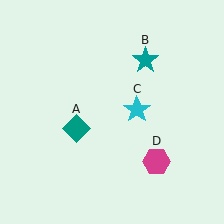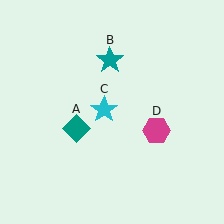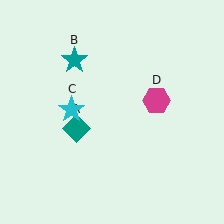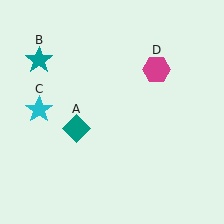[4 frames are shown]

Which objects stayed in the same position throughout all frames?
Teal diamond (object A) remained stationary.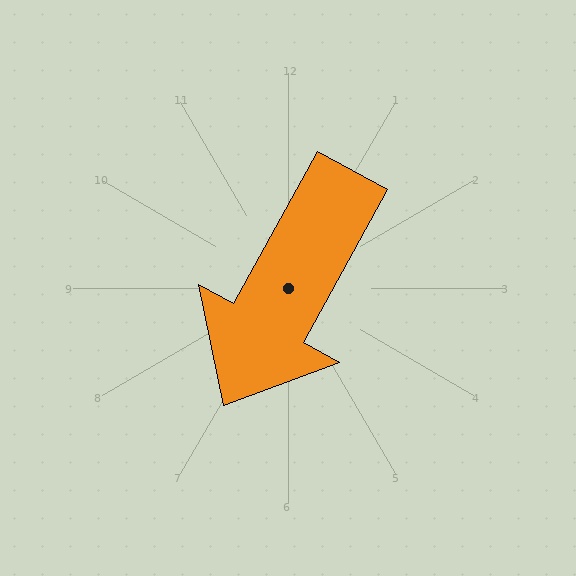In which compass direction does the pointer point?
Southwest.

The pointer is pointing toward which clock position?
Roughly 7 o'clock.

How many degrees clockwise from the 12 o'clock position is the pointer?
Approximately 209 degrees.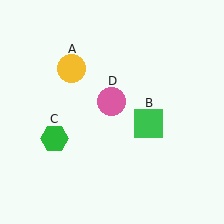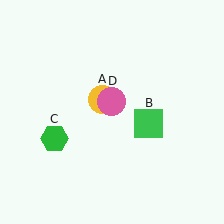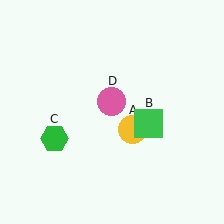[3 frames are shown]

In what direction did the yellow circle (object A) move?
The yellow circle (object A) moved down and to the right.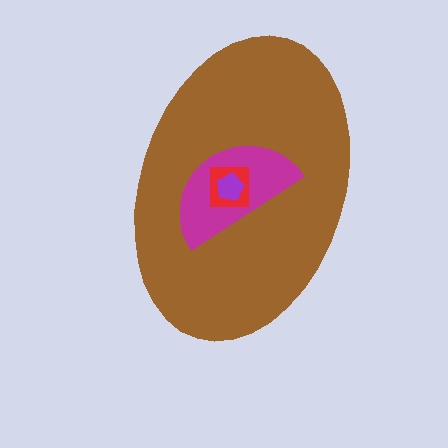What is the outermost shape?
The brown ellipse.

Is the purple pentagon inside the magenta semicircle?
Yes.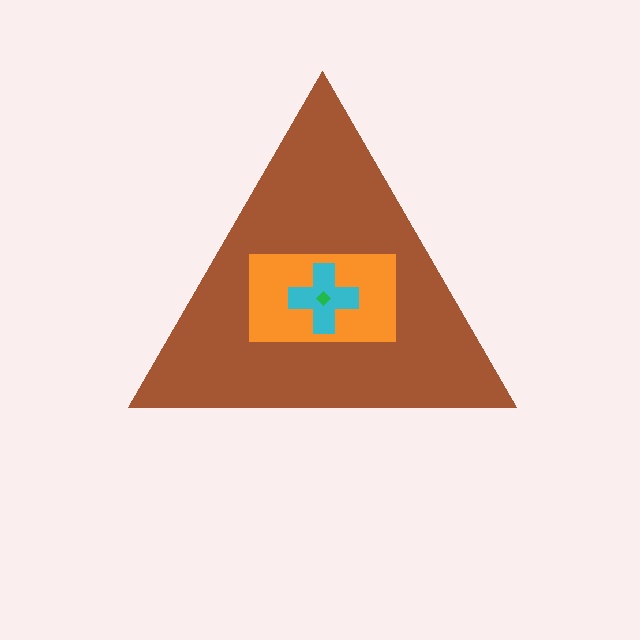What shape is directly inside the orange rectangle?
The cyan cross.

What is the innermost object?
The green diamond.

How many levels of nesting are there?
4.